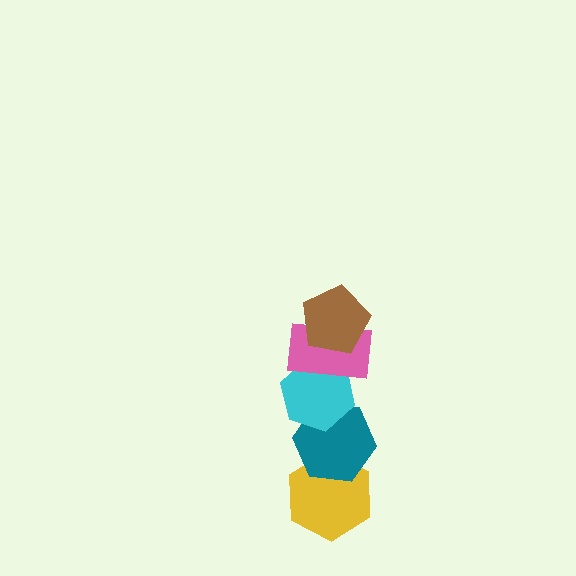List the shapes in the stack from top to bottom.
From top to bottom: the brown pentagon, the pink rectangle, the cyan hexagon, the teal hexagon, the yellow hexagon.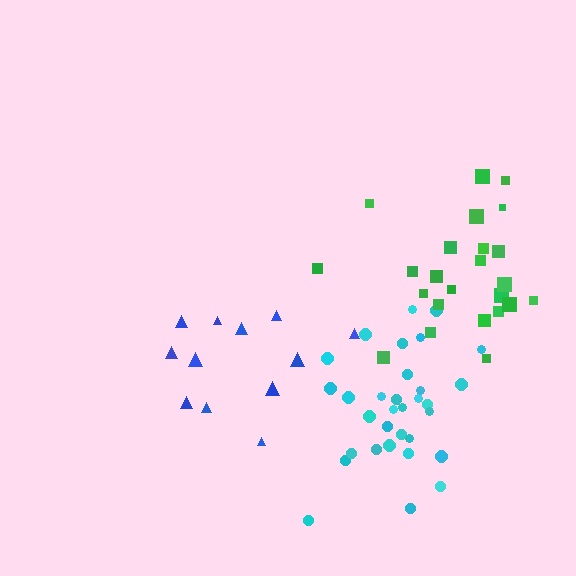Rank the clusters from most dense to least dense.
cyan, green, blue.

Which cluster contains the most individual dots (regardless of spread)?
Cyan (32).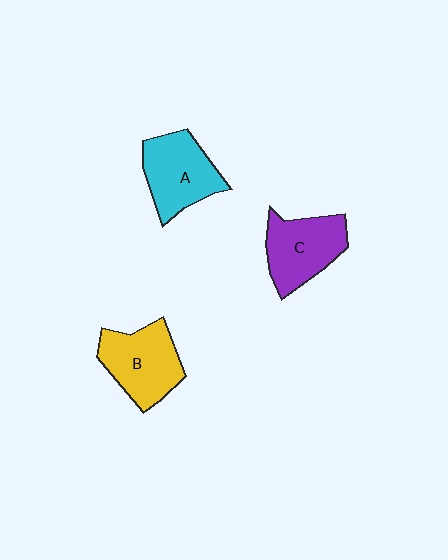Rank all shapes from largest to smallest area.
From largest to smallest: B (yellow), A (cyan), C (purple).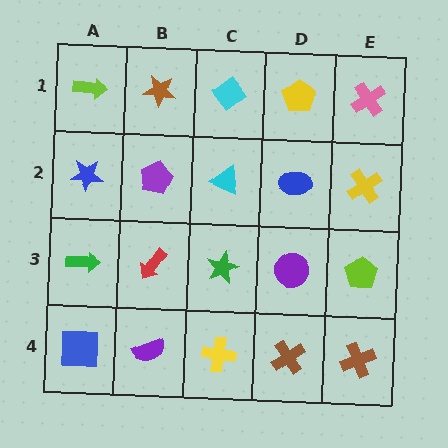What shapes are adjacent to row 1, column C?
A cyan triangle (row 2, column C), a brown star (row 1, column B), a yellow pentagon (row 1, column D).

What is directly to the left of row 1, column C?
A brown star.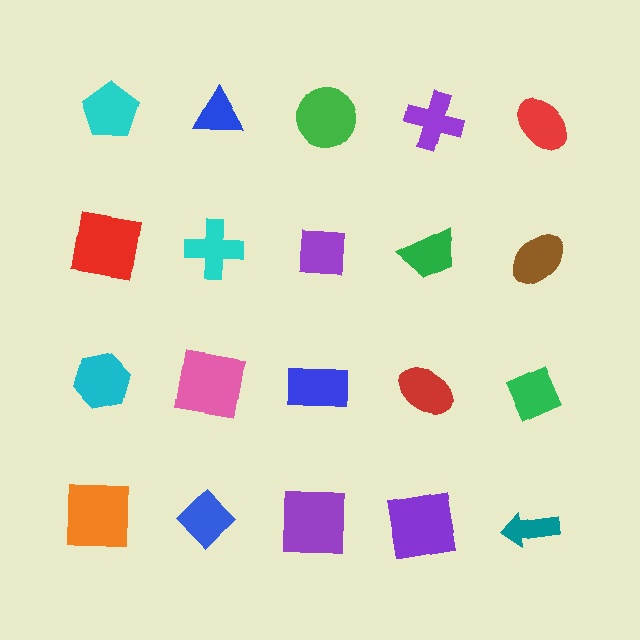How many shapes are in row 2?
5 shapes.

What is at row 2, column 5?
A brown ellipse.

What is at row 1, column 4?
A purple cross.